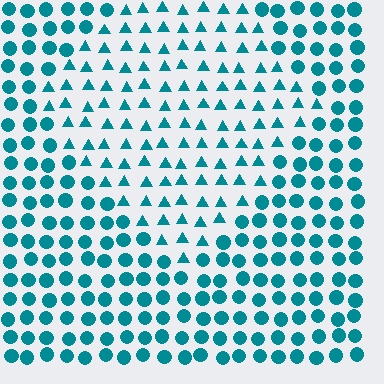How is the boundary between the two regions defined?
The boundary is defined by a change in element shape: triangles inside vs. circles outside. All elements share the same color and spacing.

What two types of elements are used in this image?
The image uses triangles inside the diamond region and circles outside it.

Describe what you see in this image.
The image is filled with small teal elements arranged in a uniform grid. A diamond-shaped region contains triangles, while the surrounding area contains circles. The boundary is defined purely by the change in element shape.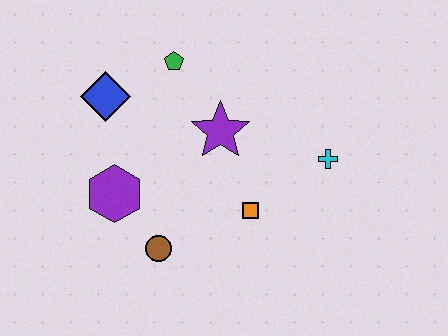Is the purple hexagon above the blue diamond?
No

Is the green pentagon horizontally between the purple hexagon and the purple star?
Yes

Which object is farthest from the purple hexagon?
The cyan cross is farthest from the purple hexagon.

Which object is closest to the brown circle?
The purple hexagon is closest to the brown circle.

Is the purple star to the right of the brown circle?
Yes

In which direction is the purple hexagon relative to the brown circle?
The purple hexagon is above the brown circle.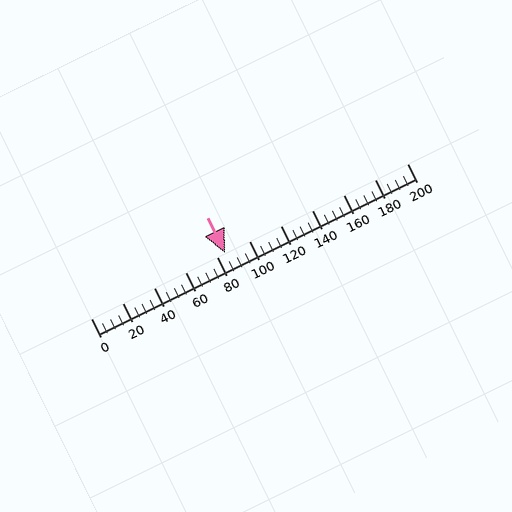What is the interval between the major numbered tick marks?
The major tick marks are spaced 20 units apart.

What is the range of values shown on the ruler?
The ruler shows values from 0 to 200.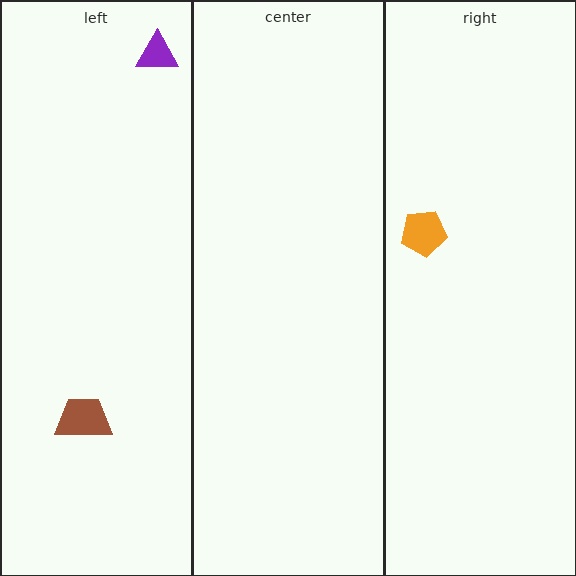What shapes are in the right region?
The orange pentagon.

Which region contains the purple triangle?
The left region.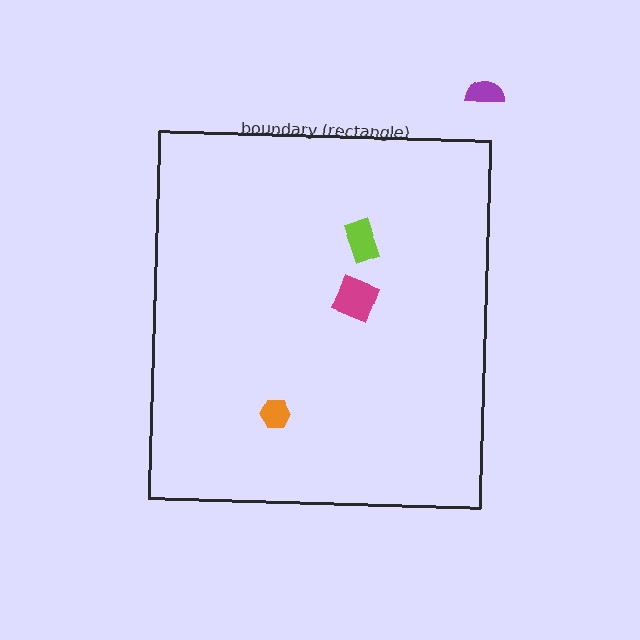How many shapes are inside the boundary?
3 inside, 1 outside.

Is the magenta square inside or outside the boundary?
Inside.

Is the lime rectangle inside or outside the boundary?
Inside.